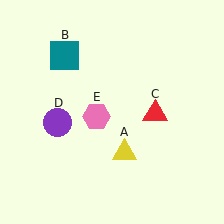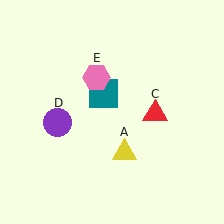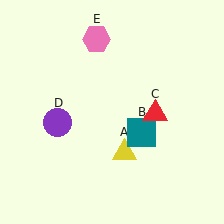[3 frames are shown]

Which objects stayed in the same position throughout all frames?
Yellow triangle (object A) and red triangle (object C) and purple circle (object D) remained stationary.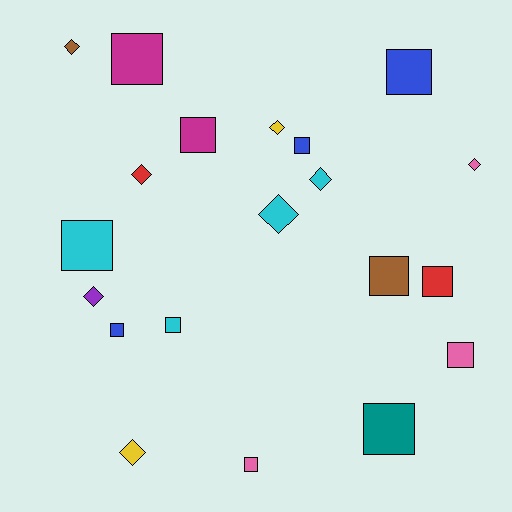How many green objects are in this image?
There are no green objects.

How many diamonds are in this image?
There are 8 diamonds.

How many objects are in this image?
There are 20 objects.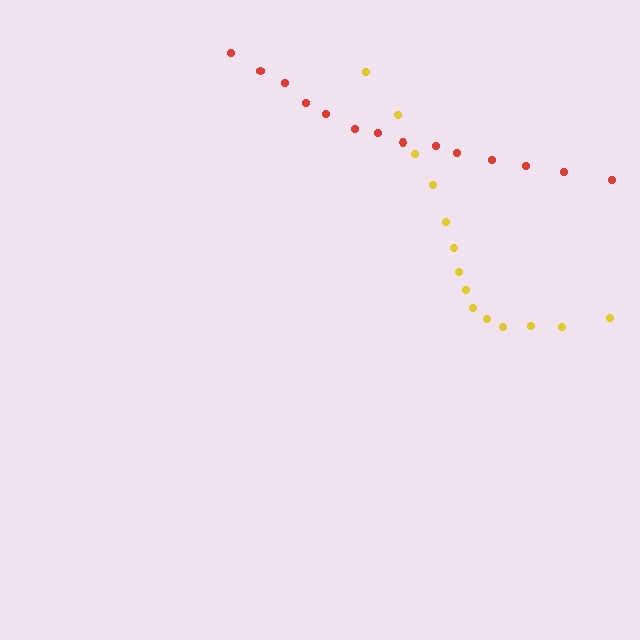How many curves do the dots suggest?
There are 2 distinct paths.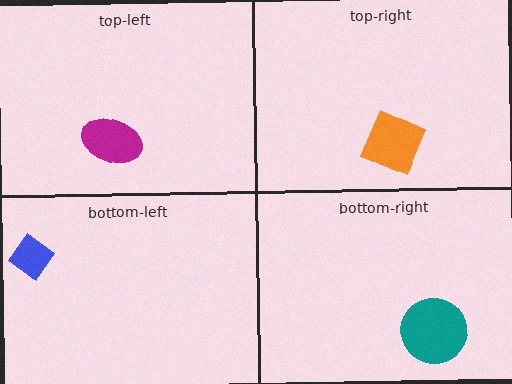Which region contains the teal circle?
The bottom-right region.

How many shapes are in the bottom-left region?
1.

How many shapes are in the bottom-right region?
1.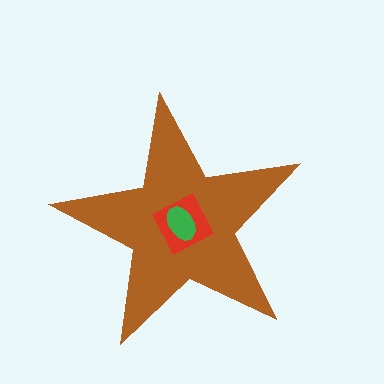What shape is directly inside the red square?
The green ellipse.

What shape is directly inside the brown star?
The red square.